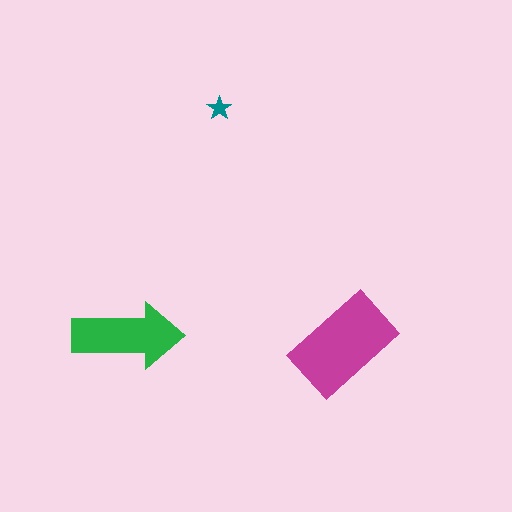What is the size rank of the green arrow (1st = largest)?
2nd.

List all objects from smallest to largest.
The teal star, the green arrow, the magenta rectangle.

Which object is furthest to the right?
The magenta rectangle is rightmost.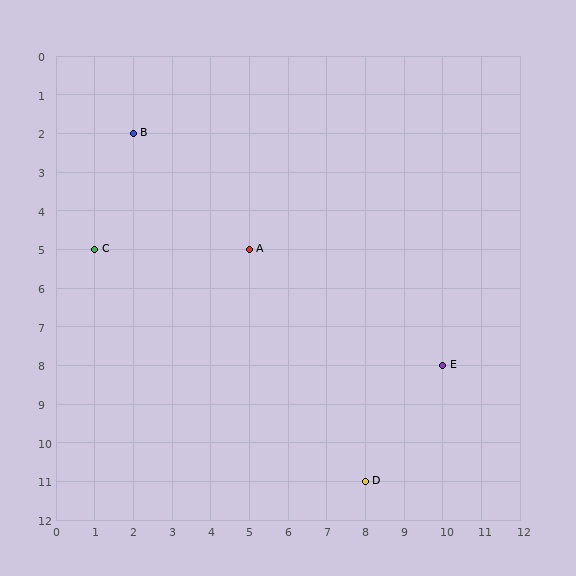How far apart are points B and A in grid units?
Points B and A are 3 columns and 3 rows apart (about 4.2 grid units diagonally).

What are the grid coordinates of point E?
Point E is at grid coordinates (10, 8).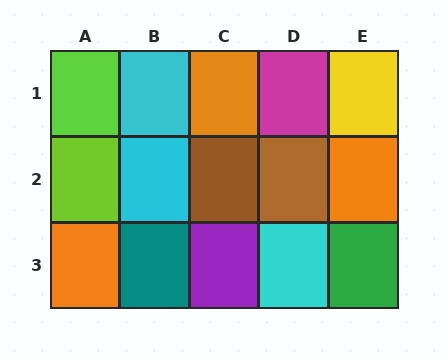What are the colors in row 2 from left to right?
Lime, cyan, brown, brown, orange.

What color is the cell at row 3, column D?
Cyan.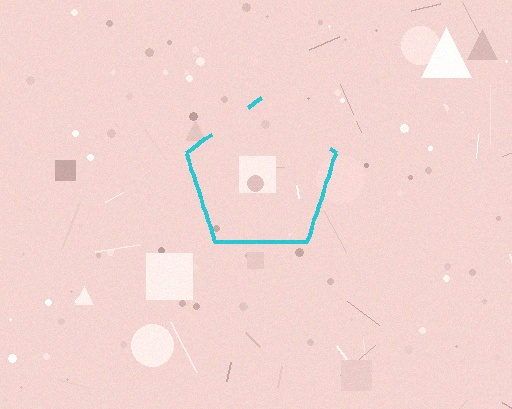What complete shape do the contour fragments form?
The contour fragments form a pentagon.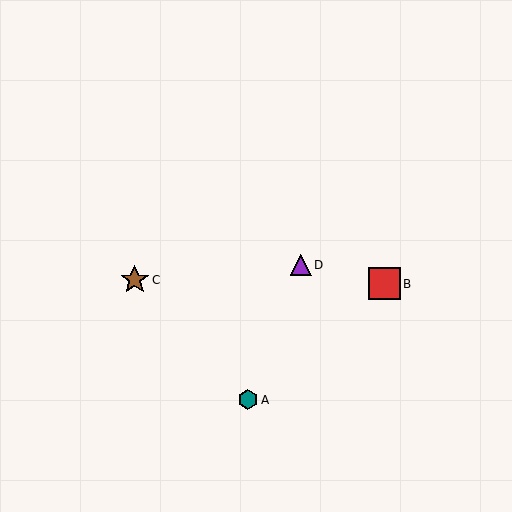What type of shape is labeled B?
Shape B is a red square.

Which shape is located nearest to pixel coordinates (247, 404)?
The teal hexagon (labeled A) at (248, 400) is nearest to that location.